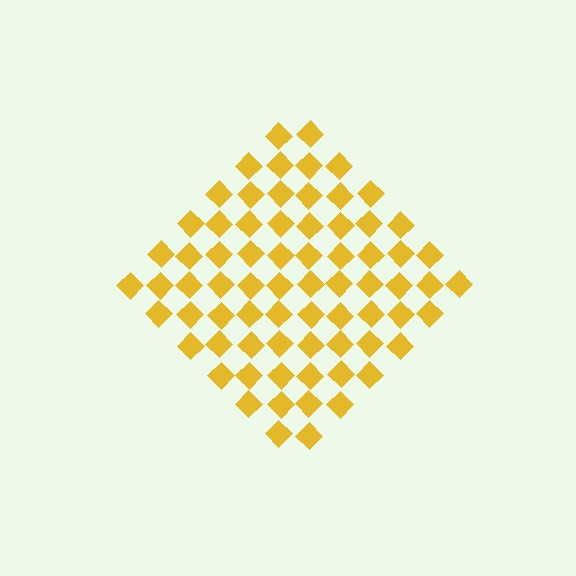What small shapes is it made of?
It is made of small diamonds.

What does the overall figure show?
The overall figure shows a diamond.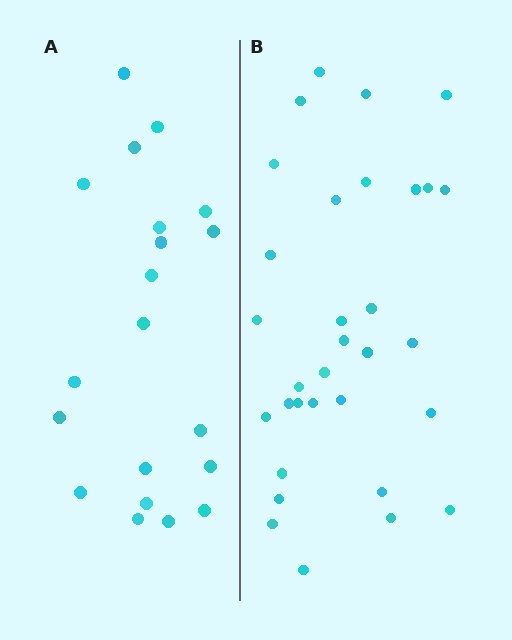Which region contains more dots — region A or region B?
Region B (the right region) has more dots.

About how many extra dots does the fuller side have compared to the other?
Region B has roughly 12 or so more dots than region A.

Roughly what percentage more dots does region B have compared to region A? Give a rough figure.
About 60% more.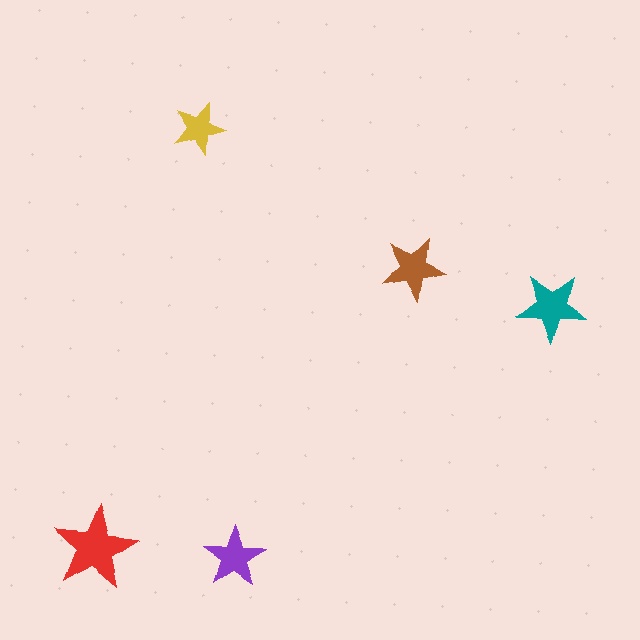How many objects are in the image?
There are 5 objects in the image.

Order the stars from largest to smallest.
the red one, the teal one, the brown one, the purple one, the yellow one.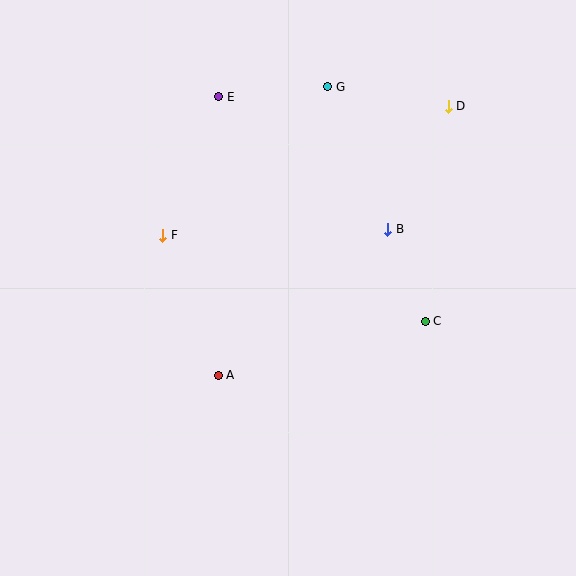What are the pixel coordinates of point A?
Point A is at (218, 375).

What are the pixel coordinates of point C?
Point C is at (425, 321).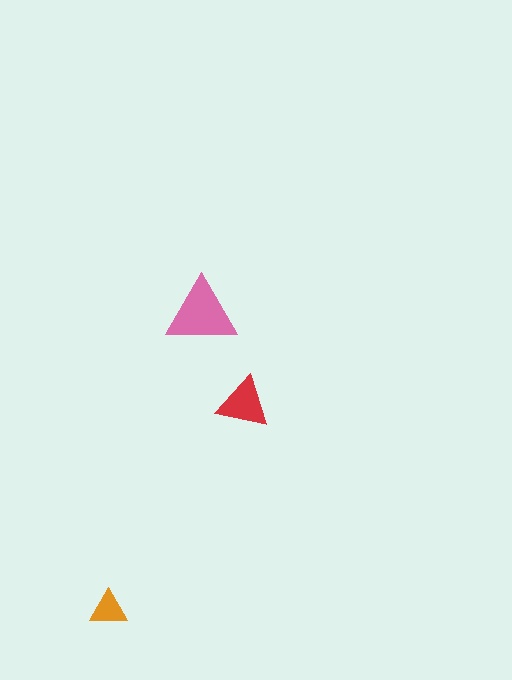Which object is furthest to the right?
The red triangle is rightmost.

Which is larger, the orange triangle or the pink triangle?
The pink one.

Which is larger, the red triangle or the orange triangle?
The red one.